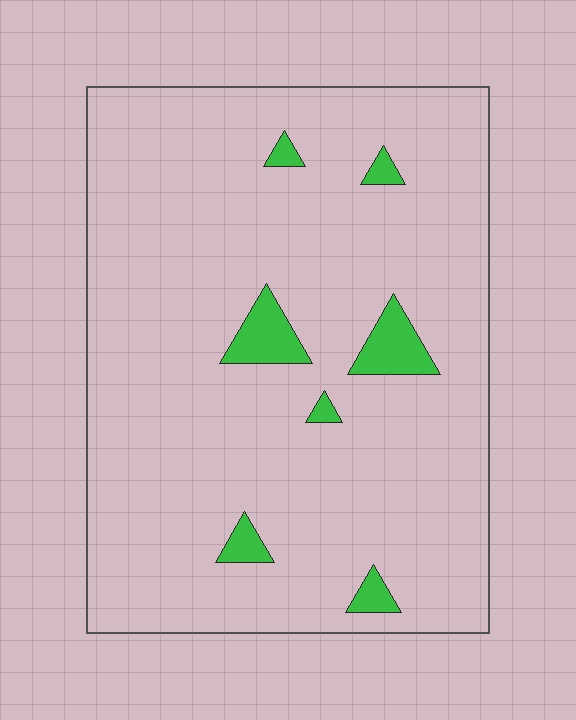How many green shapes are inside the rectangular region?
7.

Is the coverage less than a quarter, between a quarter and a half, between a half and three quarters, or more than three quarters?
Less than a quarter.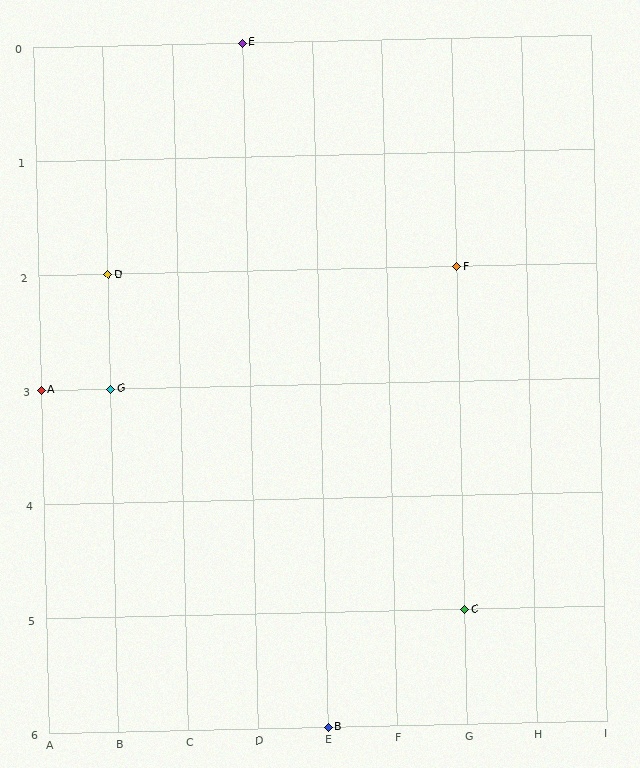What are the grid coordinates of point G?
Point G is at grid coordinates (B, 3).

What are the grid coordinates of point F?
Point F is at grid coordinates (G, 2).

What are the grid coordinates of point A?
Point A is at grid coordinates (A, 3).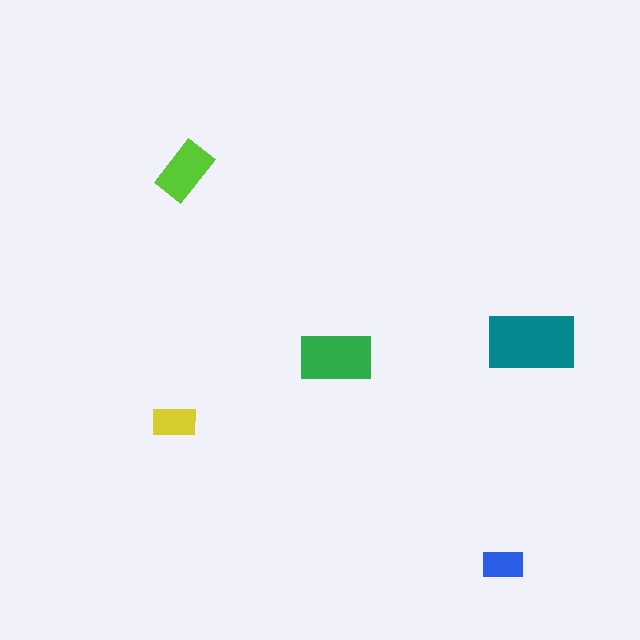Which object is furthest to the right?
The teal rectangle is rightmost.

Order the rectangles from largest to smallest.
the teal one, the green one, the lime one, the yellow one, the blue one.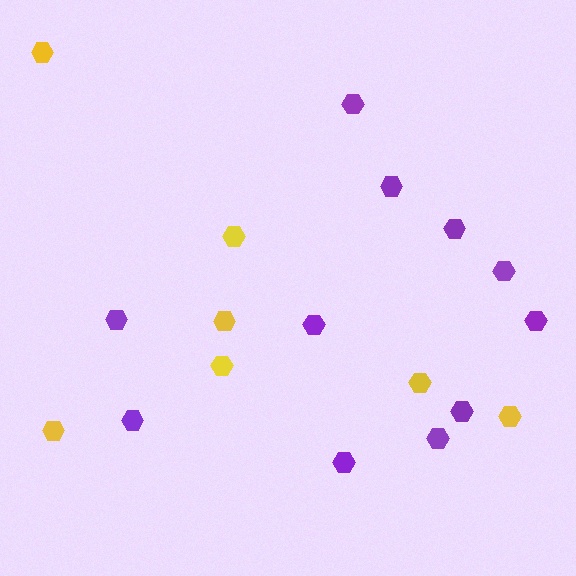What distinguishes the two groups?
There are 2 groups: one group of yellow hexagons (7) and one group of purple hexagons (11).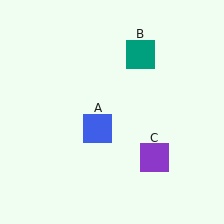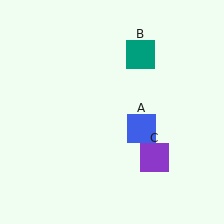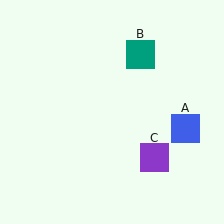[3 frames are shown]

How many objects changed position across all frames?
1 object changed position: blue square (object A).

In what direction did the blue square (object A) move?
The blue square (object A) moved right.